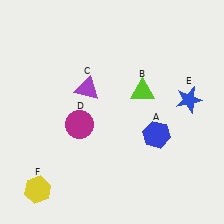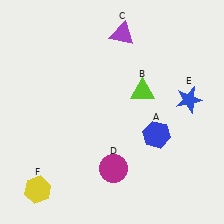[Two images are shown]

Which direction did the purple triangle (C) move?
The purple triangle (C) moved up.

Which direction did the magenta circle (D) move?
The magenta circle (D) moved down.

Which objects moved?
The objects that moved are: the purple triangle (C), the magenta circle (D).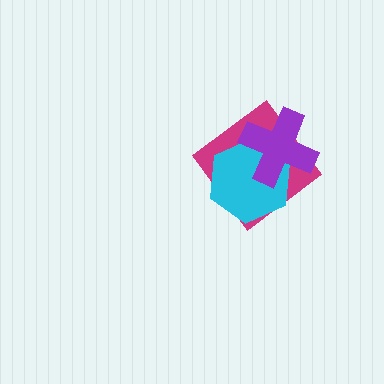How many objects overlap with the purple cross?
2 objects overlap with the purple cross.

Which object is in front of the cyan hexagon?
The purple cross is in front of the cyan hexagon.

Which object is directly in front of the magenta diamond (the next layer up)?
The cyan hexagon is directly in front of the magenta diamond.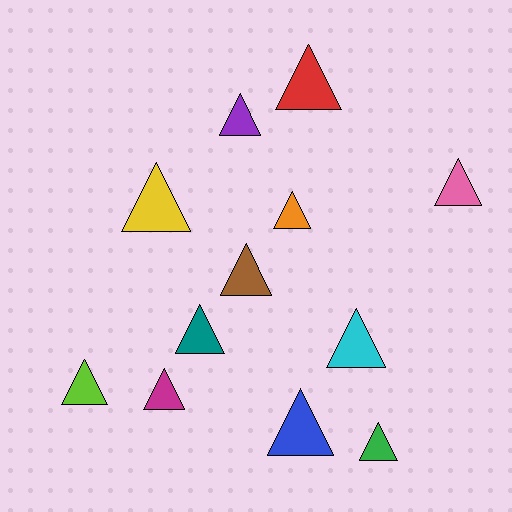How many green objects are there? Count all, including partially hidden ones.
There is 1 green object.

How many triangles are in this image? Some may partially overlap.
There are 12 triangles.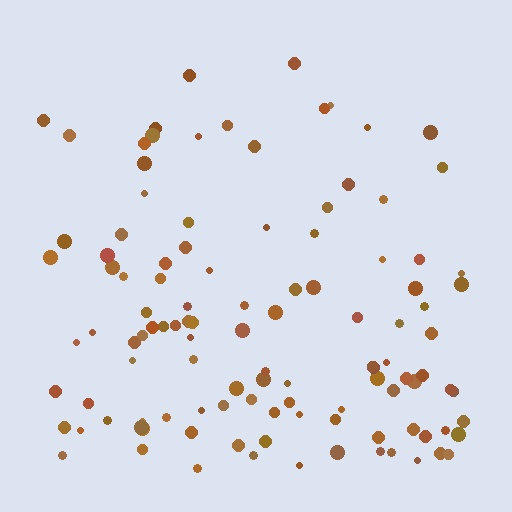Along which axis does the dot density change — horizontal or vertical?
Vertical.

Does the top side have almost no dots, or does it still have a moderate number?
Still a moderate number, just noticeably fewer than the bottom.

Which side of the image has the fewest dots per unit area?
The top.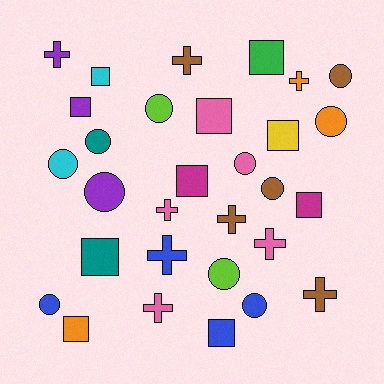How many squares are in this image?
There are 10 squares.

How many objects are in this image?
There are 30 objects.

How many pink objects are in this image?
There are 5 pink objects.